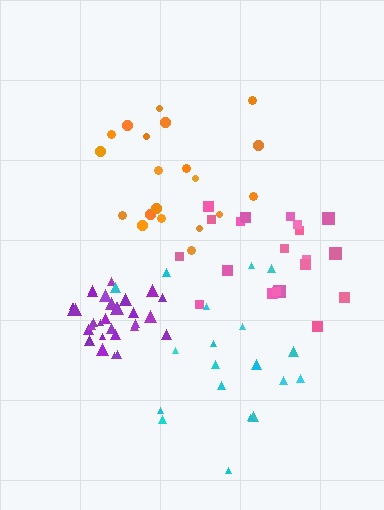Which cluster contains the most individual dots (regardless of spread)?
Purple (31).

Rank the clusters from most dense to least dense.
purple, pink, orange, cyan.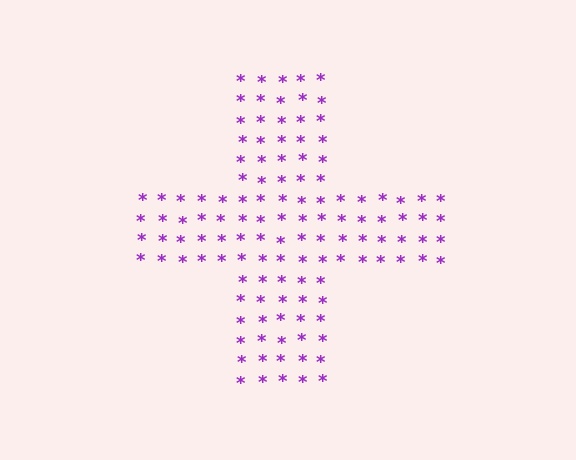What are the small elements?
The small elements are asterisks.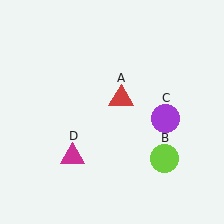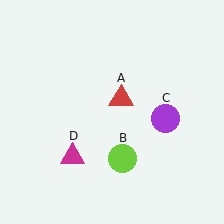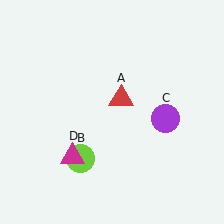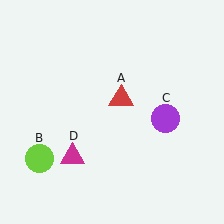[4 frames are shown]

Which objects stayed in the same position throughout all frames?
Red triangle (object A) and purple circle (object C) and magenta triangle (object D) remained stationary.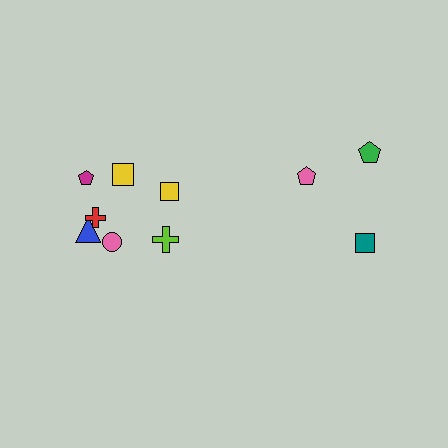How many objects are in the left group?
There are 7 objects.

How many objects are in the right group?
There are 3 objects.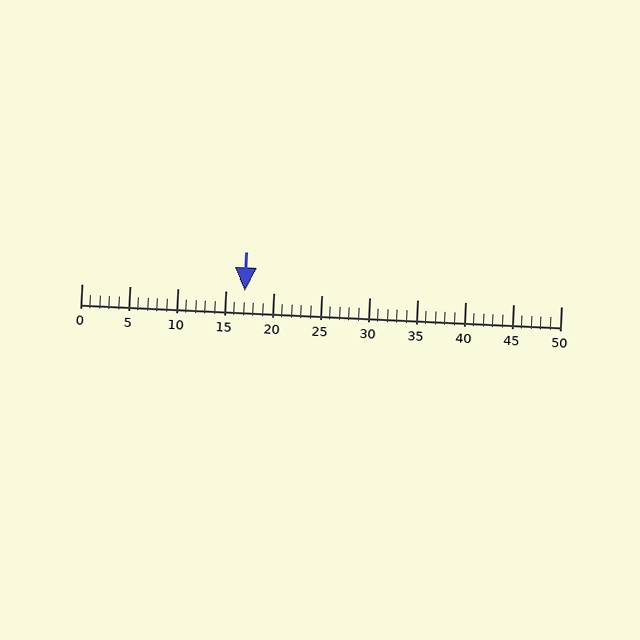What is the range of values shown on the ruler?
The ruler shows values from 0 to 50.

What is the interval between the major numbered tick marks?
The major tick marks are spaced 5 units apart.